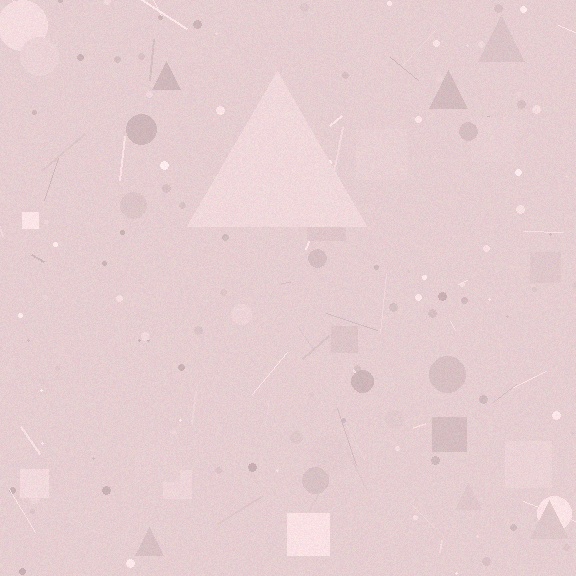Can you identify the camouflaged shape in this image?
The camouflaged shape is a triangle.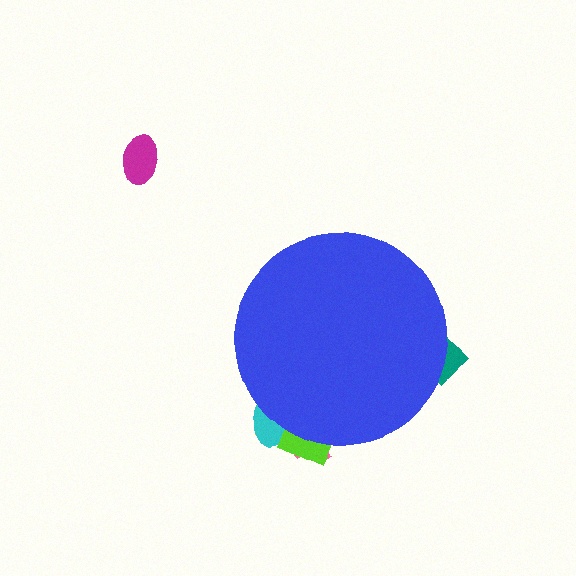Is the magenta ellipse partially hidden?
No, the magenta ellipse is fully visible.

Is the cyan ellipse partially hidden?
Yes, the cyan ellipse is partially hidden behind the blue circle.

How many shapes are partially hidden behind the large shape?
5 shapes are partially hidden.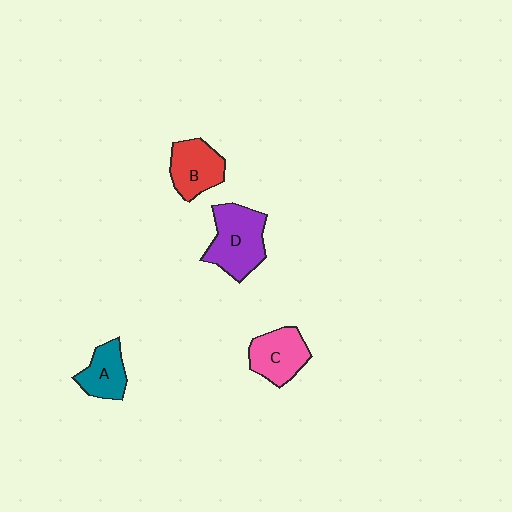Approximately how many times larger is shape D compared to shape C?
Approximately 1.3 times.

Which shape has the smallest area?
Shape A (teal).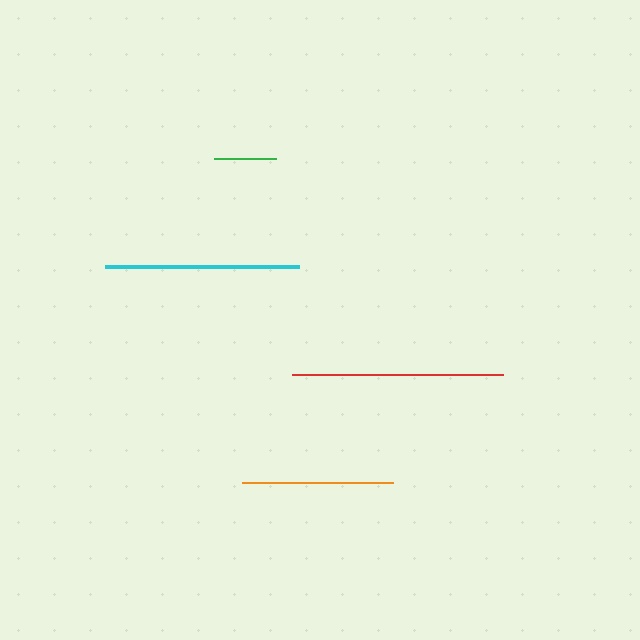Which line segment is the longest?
The red line is the longest at approximately 211 pixels.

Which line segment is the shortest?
The green line is the shortest at approximately 62 pixels.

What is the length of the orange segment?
The orange segment is approximately 151 pixels long.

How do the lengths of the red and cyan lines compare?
The red and cyan lines are approximately the same length.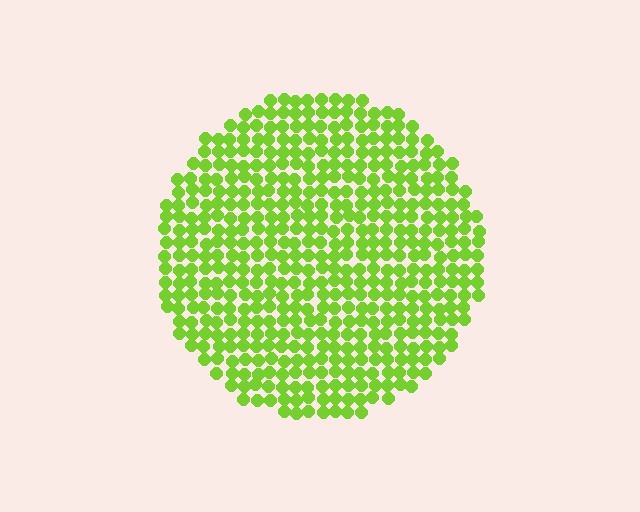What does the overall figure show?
The overall figure shows a circle.